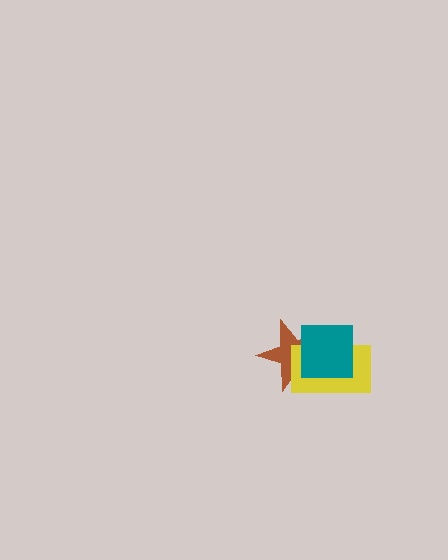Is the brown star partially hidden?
Yes, it is partially covered by another shape.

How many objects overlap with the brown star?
2 objects overlap with the brown star.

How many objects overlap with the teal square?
2 objects overlap with the teal square.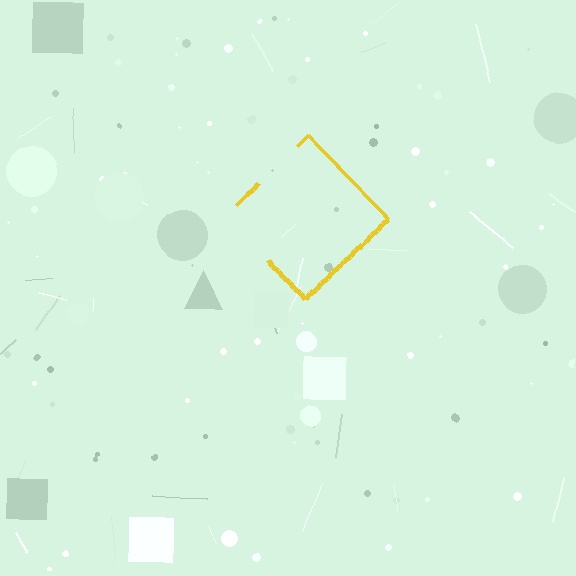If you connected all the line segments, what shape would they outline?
They would outline a diamond.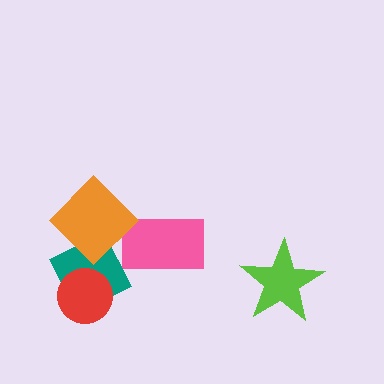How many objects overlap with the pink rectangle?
1 object overlaps with the pink rectangle.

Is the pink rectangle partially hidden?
Yes, it is partially covered by another shape.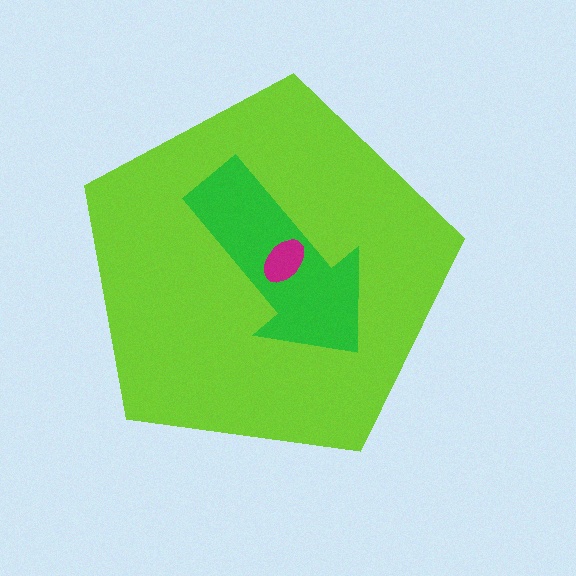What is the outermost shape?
The lime pentagon.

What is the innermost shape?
The magenta ellipse.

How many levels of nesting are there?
3.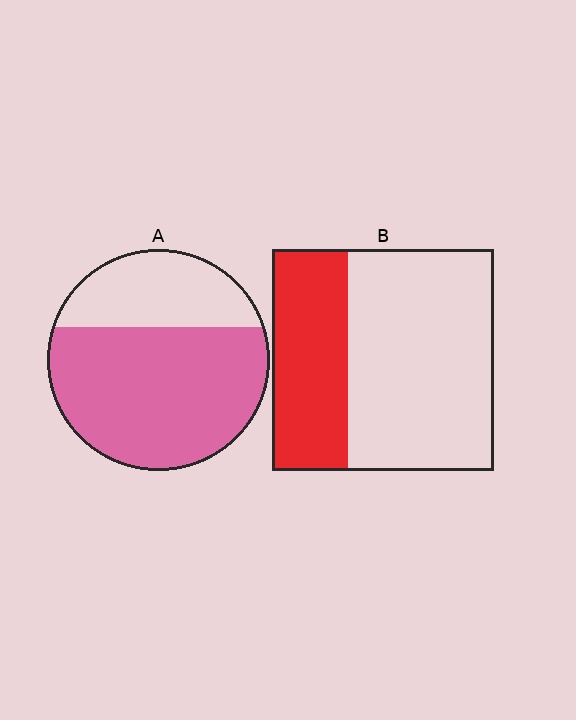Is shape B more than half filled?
No.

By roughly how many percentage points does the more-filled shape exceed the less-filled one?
By roughly 35 percentage points (A over B).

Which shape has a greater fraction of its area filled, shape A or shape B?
Shape A.